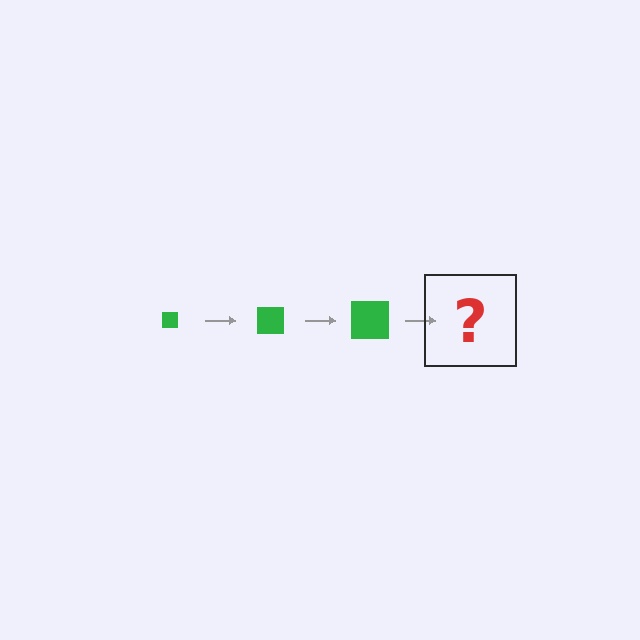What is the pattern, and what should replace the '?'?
The pattern is that the square gets progressively larger each step. The '?' should be a green square, larger than the previous one.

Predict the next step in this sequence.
The next step is a green square, larger than the previous one.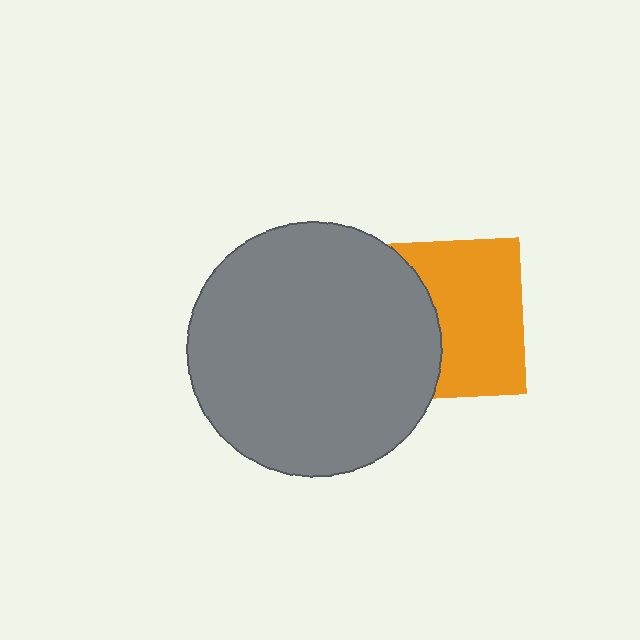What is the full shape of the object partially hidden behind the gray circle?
The partially hidden object is an orange square.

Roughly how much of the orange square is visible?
About half of it is visible (roughly 59%).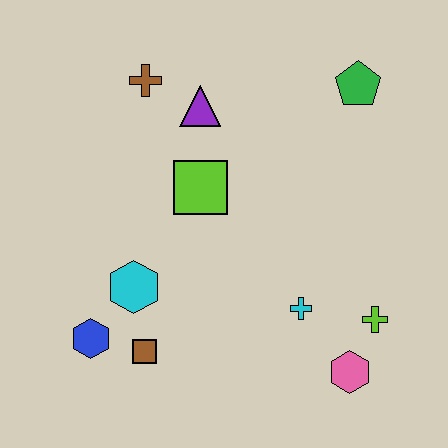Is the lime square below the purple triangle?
Yes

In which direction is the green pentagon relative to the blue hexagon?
The green pentagon is to the right of the blue hexagon.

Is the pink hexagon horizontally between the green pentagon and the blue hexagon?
Yes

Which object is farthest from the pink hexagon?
The brown cross is farthest from the pink hexagon.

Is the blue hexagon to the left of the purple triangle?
Yes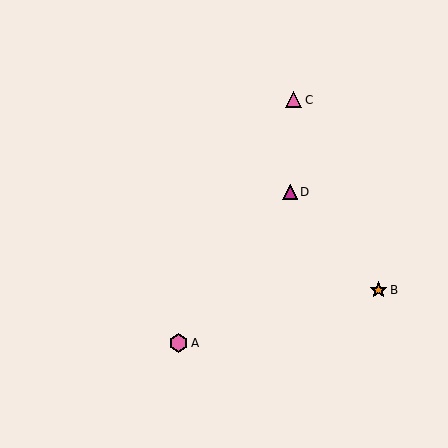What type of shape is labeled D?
Shape D is a magenta triangle.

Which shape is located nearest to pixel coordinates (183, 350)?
The pink hexagon (labeled A) at (178, 343) is nearest to that location.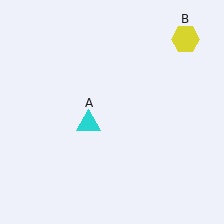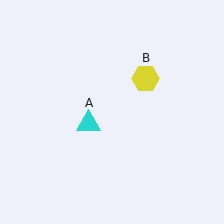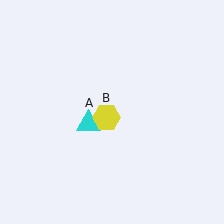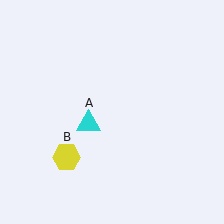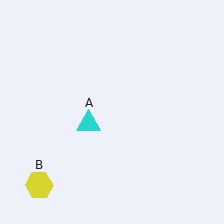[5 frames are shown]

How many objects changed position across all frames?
1 object changed position: yellow hexagon (object B).